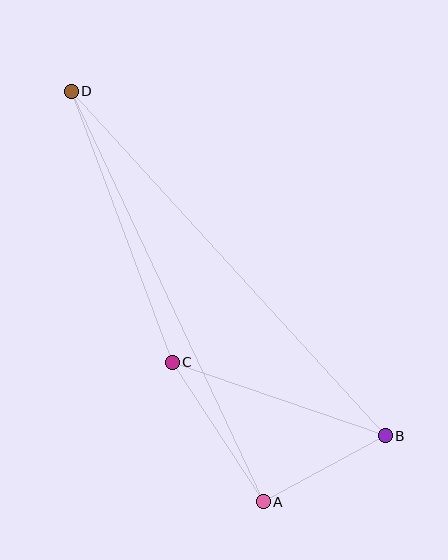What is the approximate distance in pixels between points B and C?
The distance between B and C is approximately 225 pixels.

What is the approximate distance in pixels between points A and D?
The distance between A and D is approximately 453 pixels.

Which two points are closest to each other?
Points A and B are closest to each other.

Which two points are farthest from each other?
Points B and D are farthest from each other.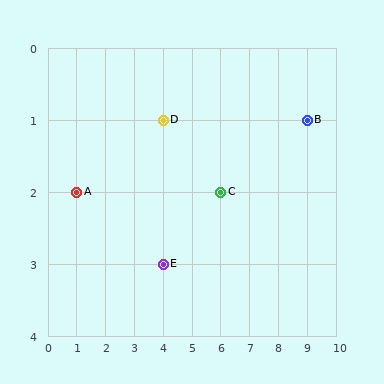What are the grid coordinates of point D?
Point D is at grid coordinates (4, 1).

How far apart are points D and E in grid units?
Points D and E are 2 rows apart.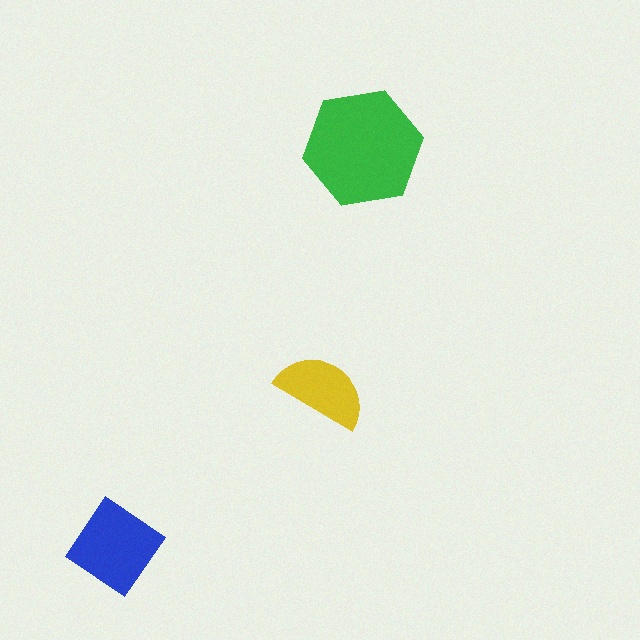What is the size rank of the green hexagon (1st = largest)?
1st.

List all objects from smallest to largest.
The yellow semicircle, the blue diamond, the green hexagon.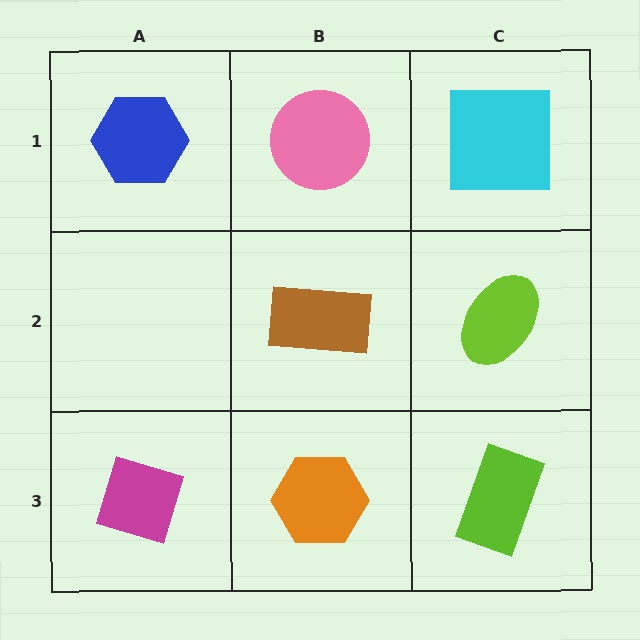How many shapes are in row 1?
3 shapes.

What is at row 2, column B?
A brown rectangle.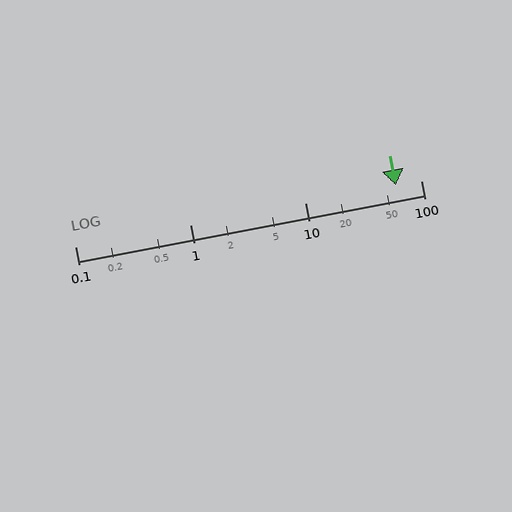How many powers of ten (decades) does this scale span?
The scale spans 3 decades, from 0.1 to 100.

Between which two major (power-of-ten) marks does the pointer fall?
The pointer is between 10 and 100.